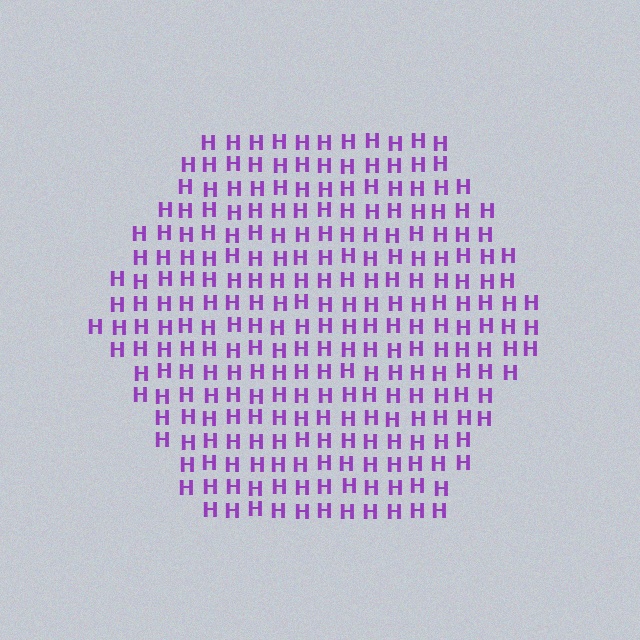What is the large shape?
The large shape is a hexagon.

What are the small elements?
The small elements are letter H's.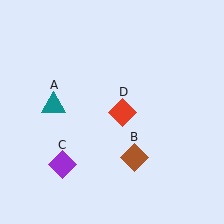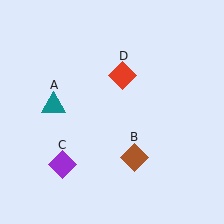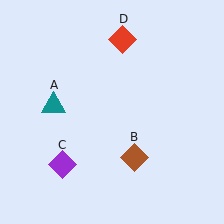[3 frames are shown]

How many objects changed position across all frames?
1 object changed position: red diamond (object D).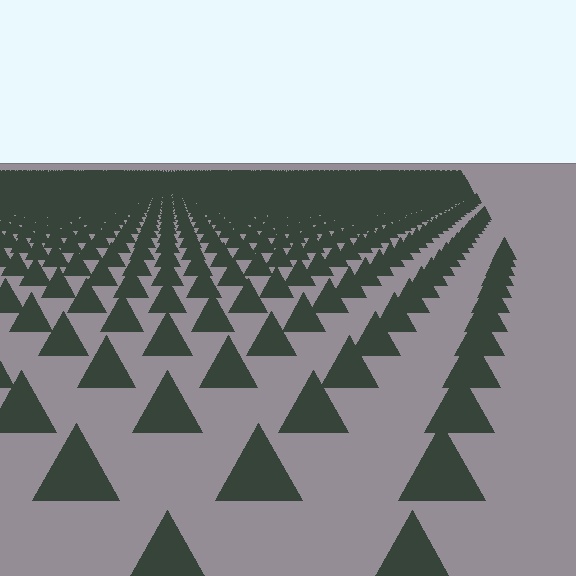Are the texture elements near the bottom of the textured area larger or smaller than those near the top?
Larger. Near the bottom, elements are closer to the viewer and appear at a bigger on-screen size.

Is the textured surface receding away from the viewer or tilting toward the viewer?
The surface is receding away from the viewer. Texture elements get smaller and denser toward the top.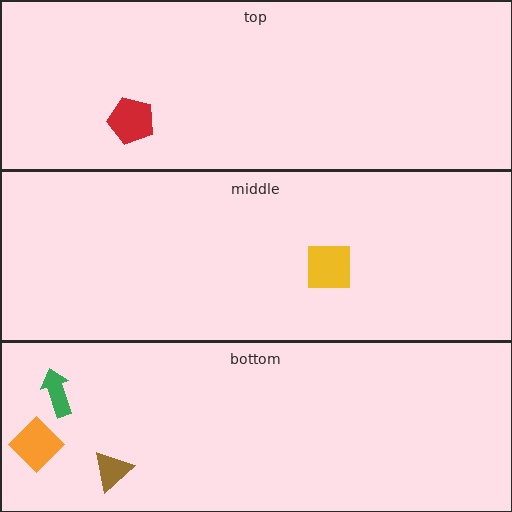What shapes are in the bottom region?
The orange diamond, the green arrow, the brown triangle.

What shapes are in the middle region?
The yellow square.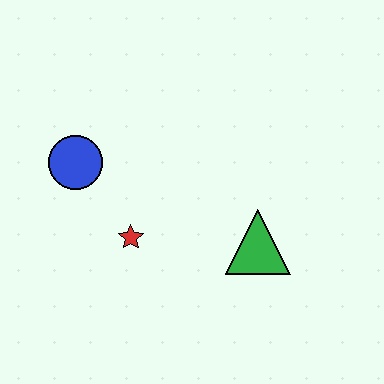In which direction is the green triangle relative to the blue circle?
The green triangle is to the right of the blue circle.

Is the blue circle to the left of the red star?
Yes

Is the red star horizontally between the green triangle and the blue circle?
Yes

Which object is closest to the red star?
The blue circle is closest to the red star.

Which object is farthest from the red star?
The green triangle is farthest from the red star.